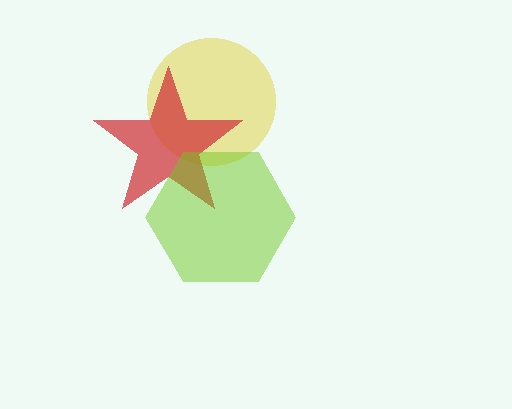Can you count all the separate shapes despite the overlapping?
Yes, there are 3 separate shapes.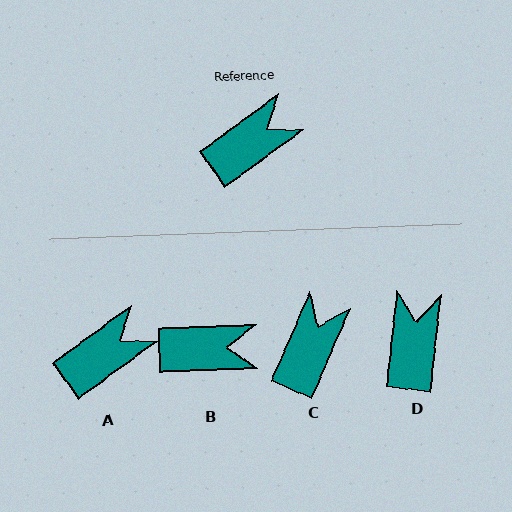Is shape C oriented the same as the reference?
No, it is off by about 31 degrees.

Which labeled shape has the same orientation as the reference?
A.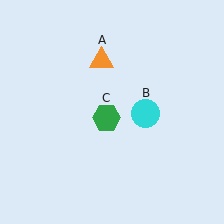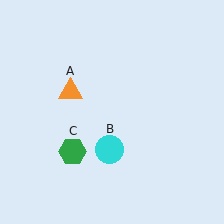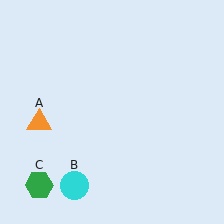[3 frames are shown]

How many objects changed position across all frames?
3 objects changed position: orange triangle (object A), cyan circle (object B), green hexagon (object C).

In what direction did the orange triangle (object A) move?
The orange triangle (object A) moved down and to the left.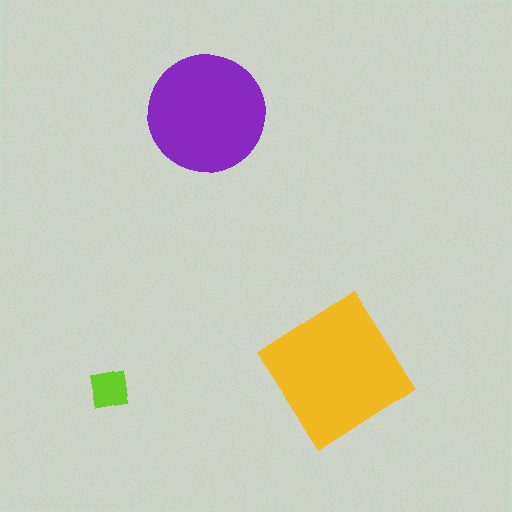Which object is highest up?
The purple circle is topmost.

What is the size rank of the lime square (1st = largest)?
3rd.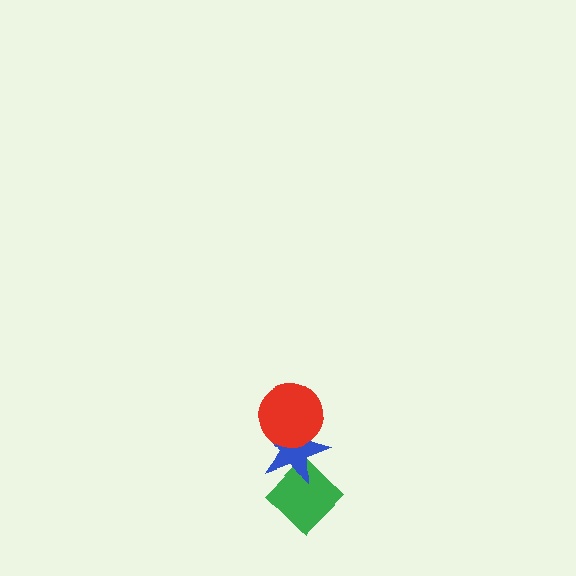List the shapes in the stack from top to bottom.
From top to bottom: the red circle, the blue star, the green diamond.